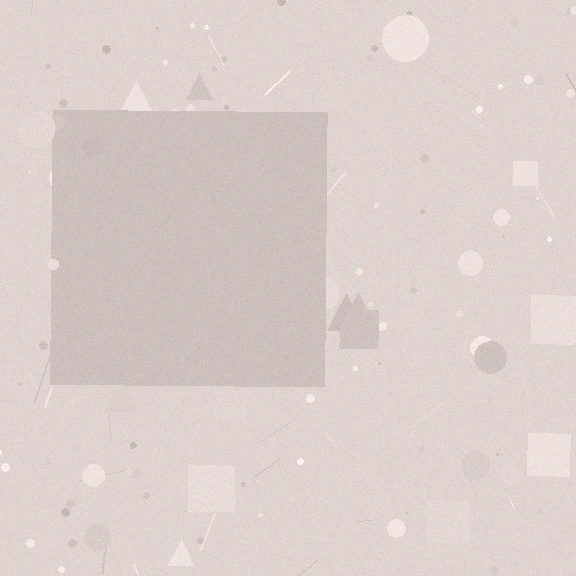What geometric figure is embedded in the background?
A square is embedded in the background.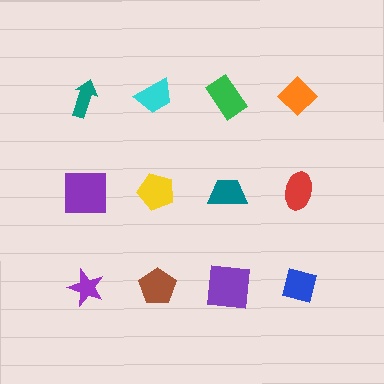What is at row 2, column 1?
A purple square.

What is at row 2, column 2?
A yellow pentagon.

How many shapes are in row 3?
4 shapes.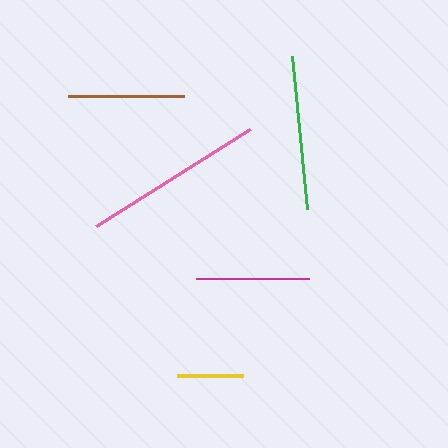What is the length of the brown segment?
The brown segment is approximately 116 pixels long.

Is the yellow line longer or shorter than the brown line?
The brown line is longer than the yellow line.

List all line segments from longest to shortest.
From longest to shortest: pink, green, brown, magenta, yellow.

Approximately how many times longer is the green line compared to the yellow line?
The green line is approximately 2.4 times the length of the yellow line.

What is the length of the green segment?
The green segment is approximately 154 pixels long.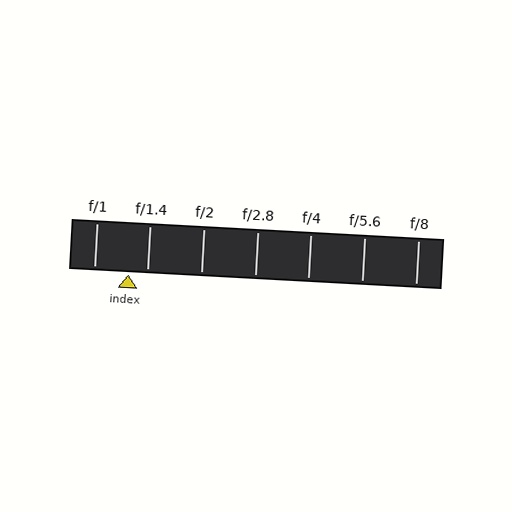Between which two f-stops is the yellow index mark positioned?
The index mark is between f/1 and f/1.4.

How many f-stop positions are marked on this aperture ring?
There are 7 f-stop positions marked.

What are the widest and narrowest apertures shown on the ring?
The widest aperture shown is f/1 and the narrowest is f/8.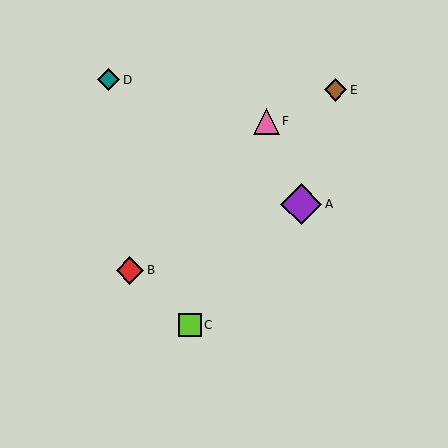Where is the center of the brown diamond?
The center of the brown diamond is at (335, 90).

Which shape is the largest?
The purple diamond (labeled A) is the largest.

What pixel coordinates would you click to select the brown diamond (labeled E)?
Click at (335, 90) to select the brown diamond E.